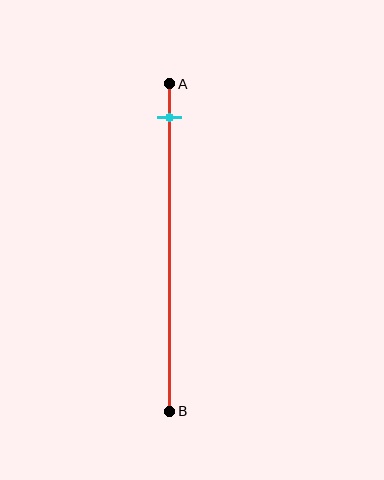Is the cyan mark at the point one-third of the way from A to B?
No, the mark is at about 10% from A, not at the 33% one-third point.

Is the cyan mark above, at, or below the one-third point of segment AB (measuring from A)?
The cyan mark is above the one-third point of segment AB.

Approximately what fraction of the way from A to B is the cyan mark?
The cyan mark is approximately 10% of the way from A to B.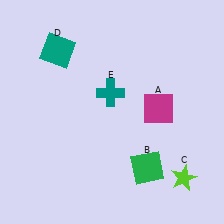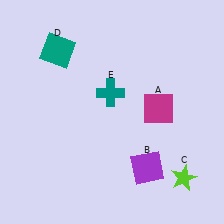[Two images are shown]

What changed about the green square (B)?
In Image 1, B is green. In Image 2, it changed to purple.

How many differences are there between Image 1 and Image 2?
There is 1 difference between the two images.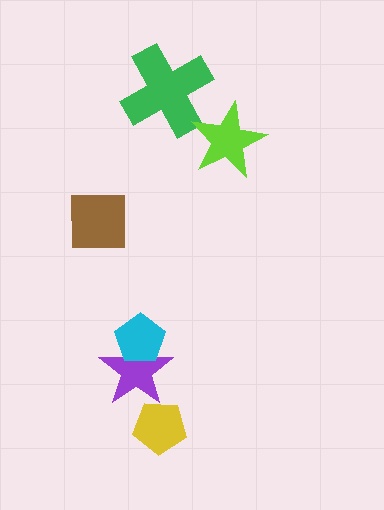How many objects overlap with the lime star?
0 objects overlap with the lime star.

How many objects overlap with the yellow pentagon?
0 objects overlap with the yellow pentagon.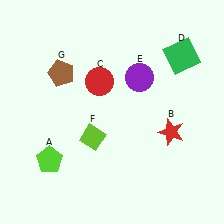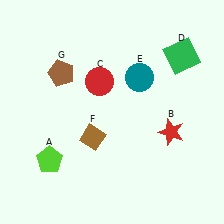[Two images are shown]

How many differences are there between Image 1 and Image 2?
There are 2 differences between the two images.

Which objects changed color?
E changed from purple to teal. F changed from lime to brown.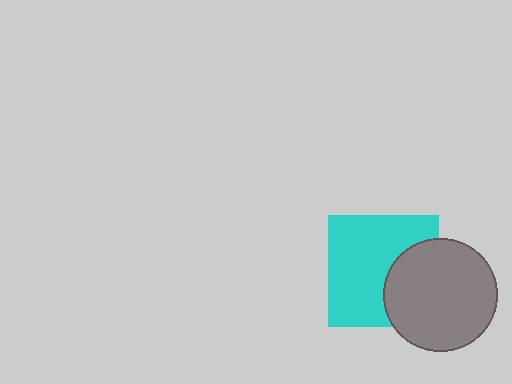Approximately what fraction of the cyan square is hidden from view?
Roughly 34% of the cyan square is hidden behind the gray circle.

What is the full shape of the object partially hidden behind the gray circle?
The partially hidden object is a cyan square.